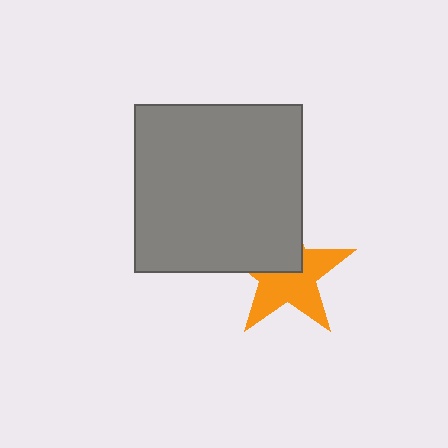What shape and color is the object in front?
The object in front is a gray square.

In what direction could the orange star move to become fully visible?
The orange star could move toward the lower-right. That would shift it out from behind the gray square entirely.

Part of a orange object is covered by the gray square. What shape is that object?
It is a star.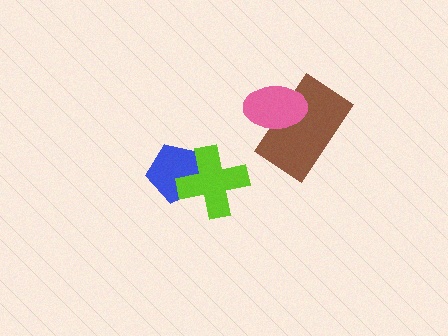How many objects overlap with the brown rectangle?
1 object overlaps with the brown rectangle.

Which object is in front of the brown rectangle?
The pink ellipse is in front of the brown rectangle.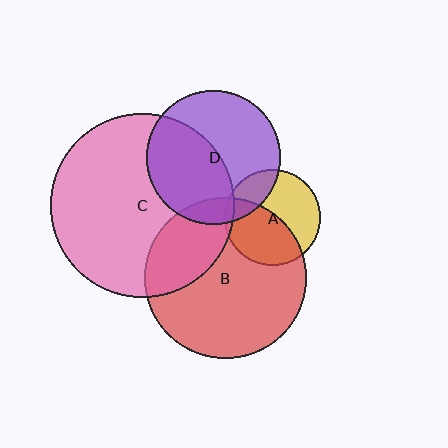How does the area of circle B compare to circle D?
Approximately 1.5 times.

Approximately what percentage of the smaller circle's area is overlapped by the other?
Approximately 20%.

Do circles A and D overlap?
Yes.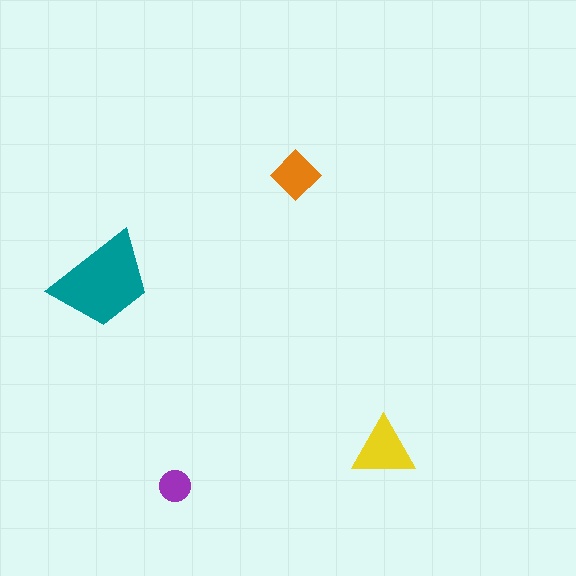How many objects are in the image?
There are 4 objects in the image.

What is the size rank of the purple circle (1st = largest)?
4th.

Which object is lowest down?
The purple circle is bottommost.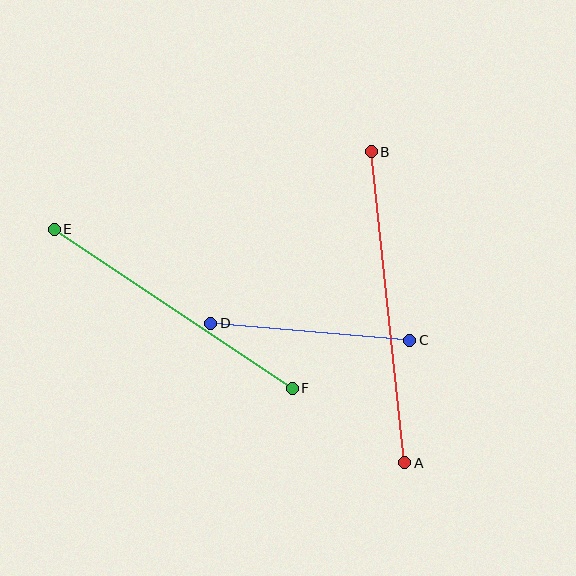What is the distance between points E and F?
The distance is approximately 286 pixels.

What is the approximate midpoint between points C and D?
The midpoint is at approximately (310, 332) pixels.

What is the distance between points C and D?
The distance is approximately 200 pixels.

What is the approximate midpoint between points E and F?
The midpoint is at approximately (173, 309) pixels.